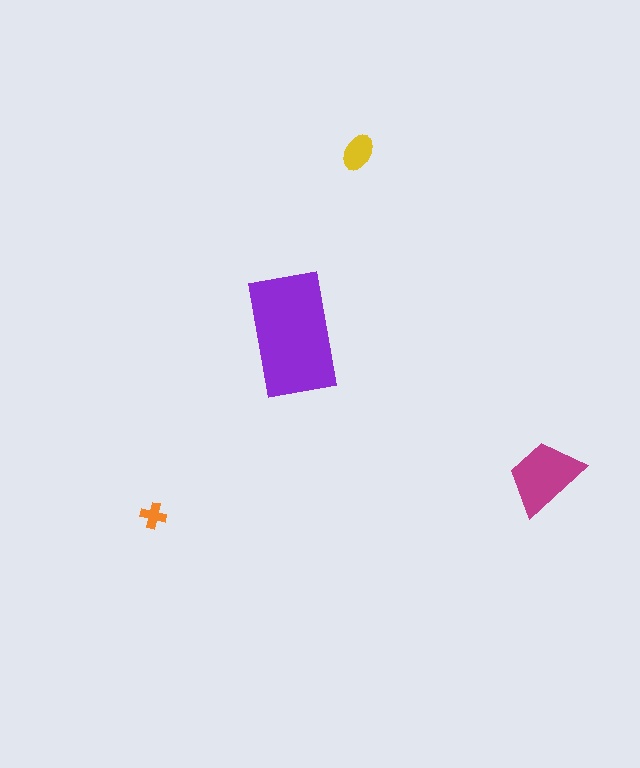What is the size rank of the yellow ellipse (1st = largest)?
3rd.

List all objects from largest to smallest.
The purple rectangle, the magenta trapezoid, the yellow ellipse, the orange cross.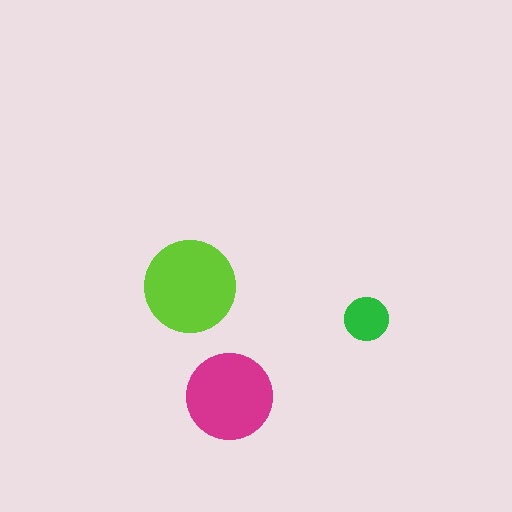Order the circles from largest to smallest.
the lime one, the magenta one, the green one.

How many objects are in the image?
There are 3 objects in the image.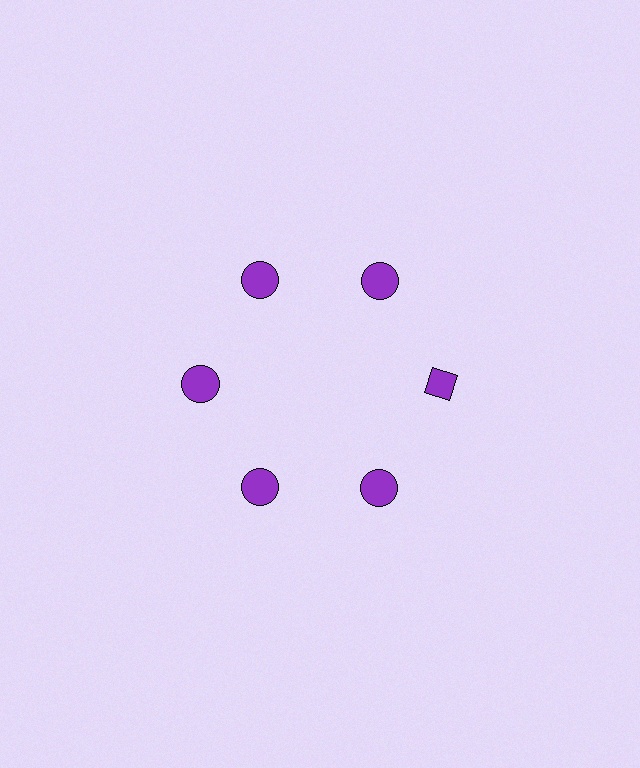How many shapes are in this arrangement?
There are 6 shapes arranged in a ring pattern.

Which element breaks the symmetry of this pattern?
The purple diamond at roughly the 3 o'clock position breaks the symmetry. All other shapes are purple circles.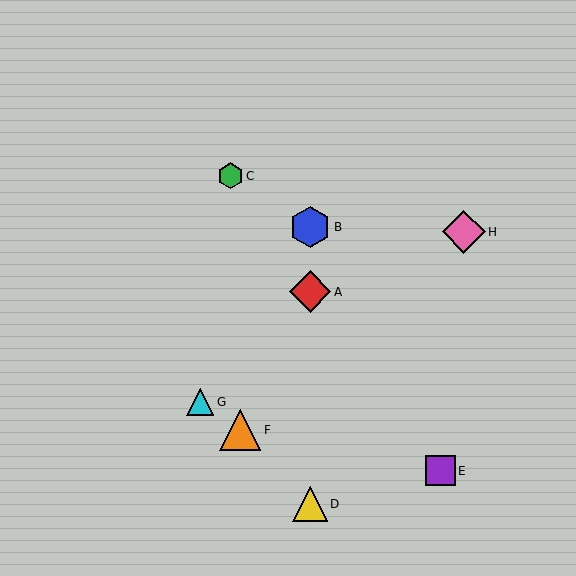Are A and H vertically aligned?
No, A is at x≈310 and H is at x≈464.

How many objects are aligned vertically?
3 objects (A, B, D) are aligned vertically.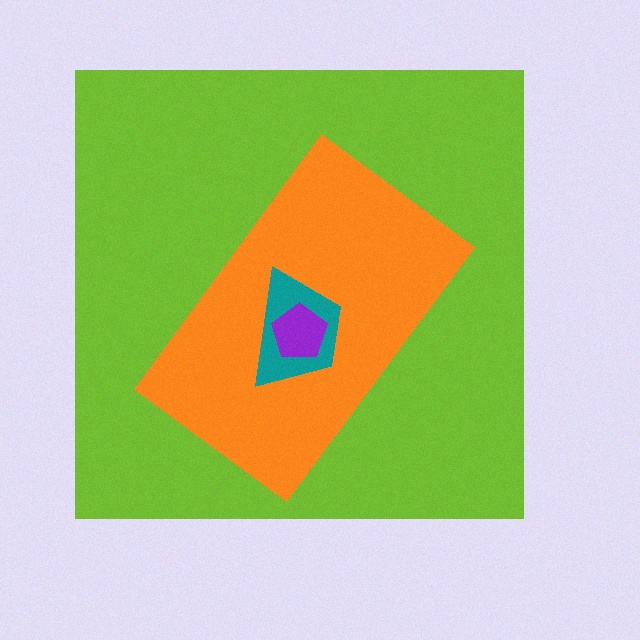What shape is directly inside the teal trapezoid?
The purple pentagon.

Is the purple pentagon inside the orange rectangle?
Yes.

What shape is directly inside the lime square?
The orange rectangle.